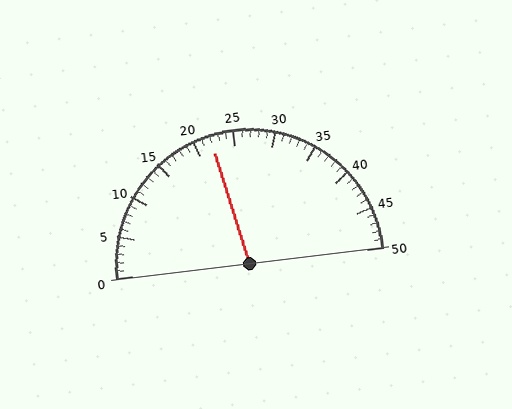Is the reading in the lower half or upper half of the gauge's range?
The reading is in the lower half of the range (0 to 50).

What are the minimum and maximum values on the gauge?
The gauge ranges from 0 to 50.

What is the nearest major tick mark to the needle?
The nearest major tick mark is 20.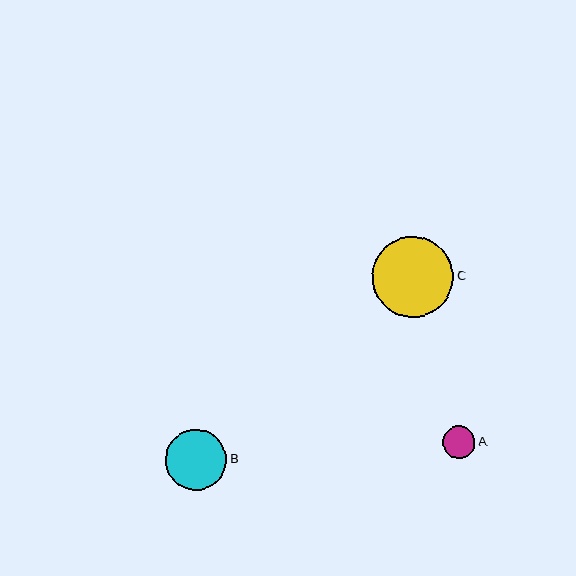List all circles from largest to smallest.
From largest to smallest: C, B, A.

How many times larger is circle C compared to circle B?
Circle C is approximately 1.3 times the size of circle B.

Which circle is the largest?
Circle C is the largest with a size of approximately 81 pixels.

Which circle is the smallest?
Circle A is the smallest with a size of approximately 33 pixels.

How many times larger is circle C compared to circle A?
Circle C is approximately 2.5 times the size of circle A.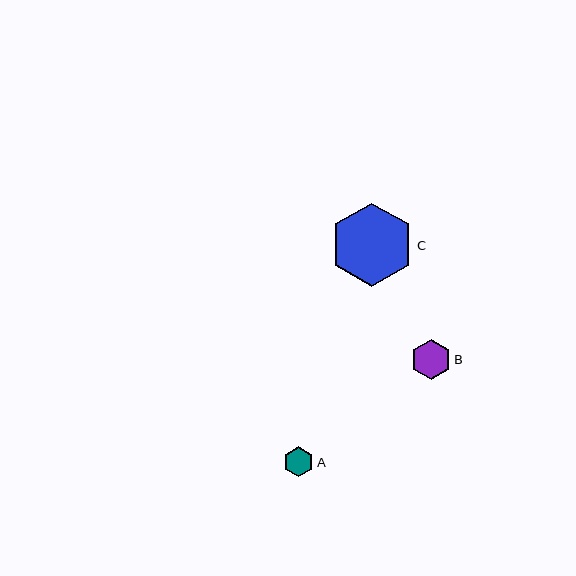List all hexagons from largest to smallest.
From largest to smallest: C, B, A.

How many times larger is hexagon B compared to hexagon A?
Hexagon B is approximately 1.3 times the size of hexagon A.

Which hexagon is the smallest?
Hexagon A is the smallest with a size of approximately 30 pixels.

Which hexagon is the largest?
Hexagon C is the largest with a size of approximately 83 pixels.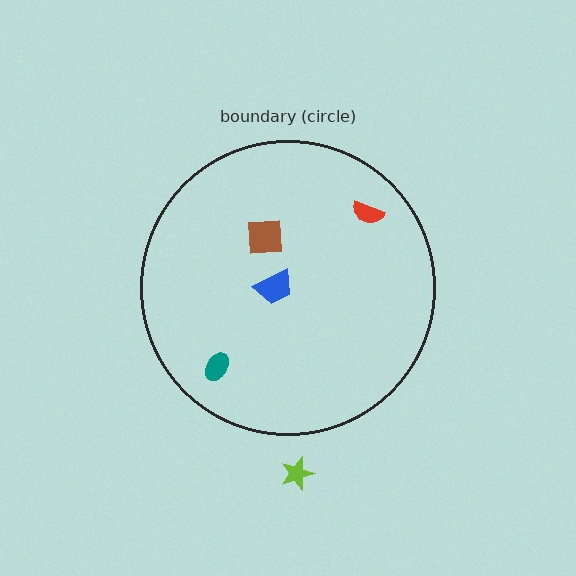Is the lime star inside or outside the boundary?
Outside.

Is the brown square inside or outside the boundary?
Inside.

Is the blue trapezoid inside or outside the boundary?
Inside.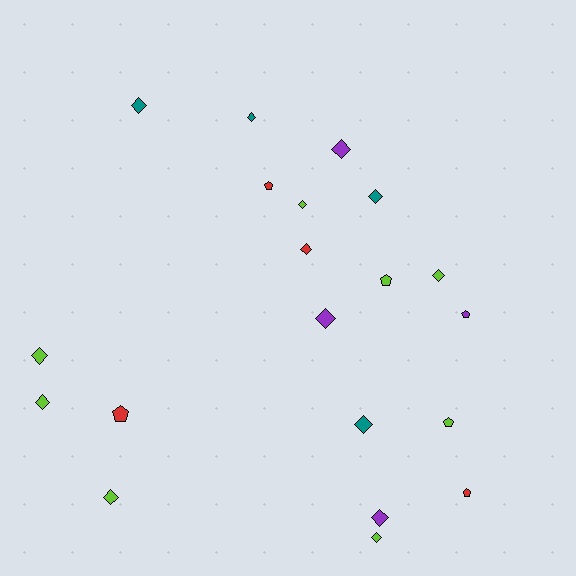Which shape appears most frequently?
Diamond, with 14 objects.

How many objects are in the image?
There are 20 objects.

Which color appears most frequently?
Lime, with 8 objects.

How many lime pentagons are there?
There are 2 lime pentagons.